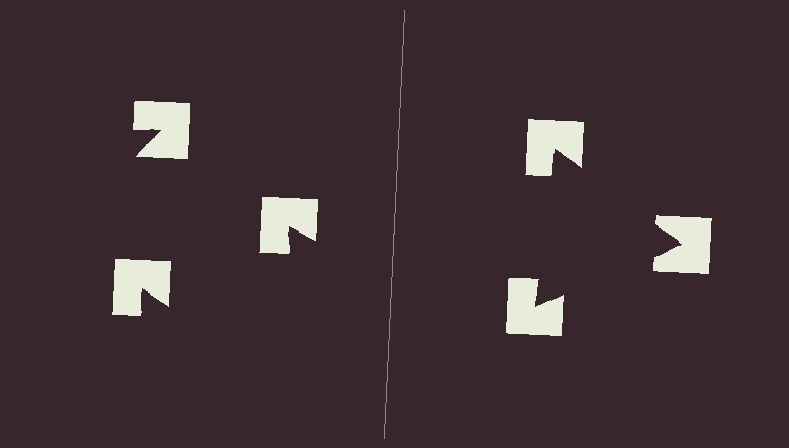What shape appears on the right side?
An illusory triangle.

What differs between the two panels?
The notched squares are positioned identically on both sides; only the wedge orientations differ. On the right they align to a triangle; on the left they are misaligned.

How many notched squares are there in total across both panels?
6 — 3 on each side.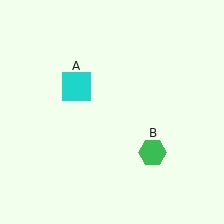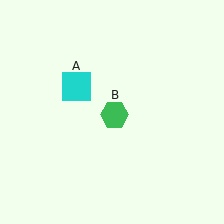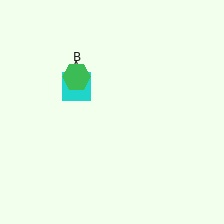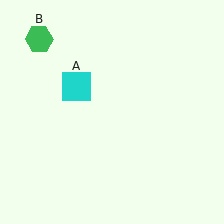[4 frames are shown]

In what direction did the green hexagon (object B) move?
The green hexagon (object B) moved up and to the left.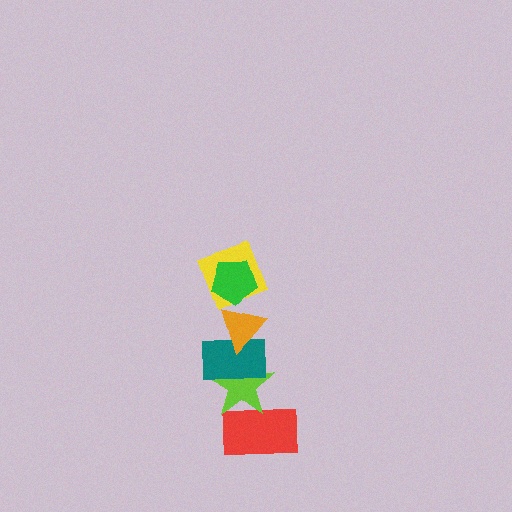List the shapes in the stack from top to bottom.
From top to bottom: the green pentagon, the yellow square, the orange triangle, the teal rectangle, the lime star, the red rectangle.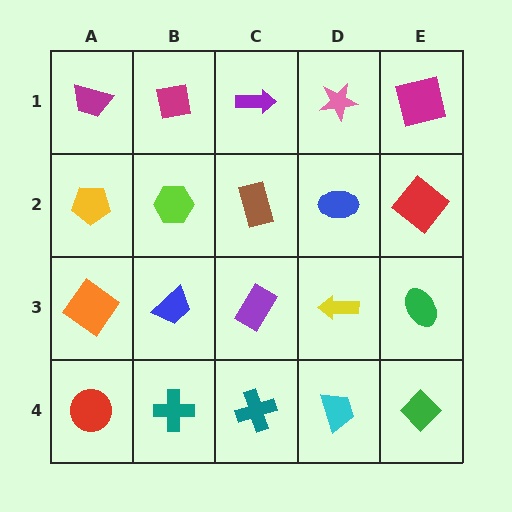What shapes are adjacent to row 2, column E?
A magenta square (row 1, column E), a green ellipse (row 3, column E), a blue ellipse (row 2, column D).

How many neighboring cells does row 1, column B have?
3.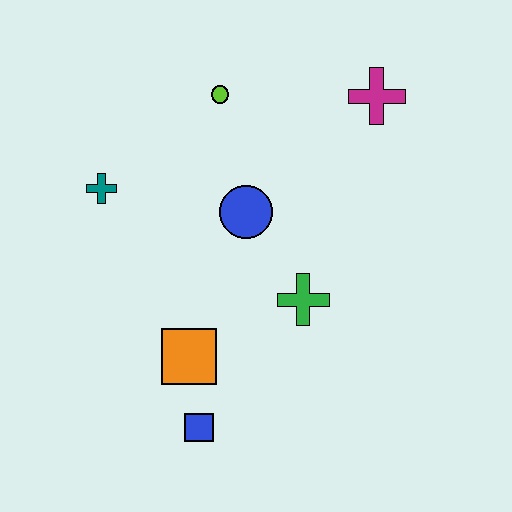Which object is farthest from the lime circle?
The blue square is farthest from the lime circle.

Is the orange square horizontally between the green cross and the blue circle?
No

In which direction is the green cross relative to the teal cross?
The green cross is to the right of the teal cross.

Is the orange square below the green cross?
Yes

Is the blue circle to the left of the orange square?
No